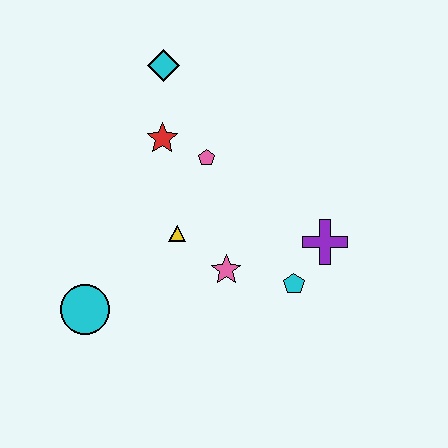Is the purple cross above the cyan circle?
Yes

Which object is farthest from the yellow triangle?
The cyan diamond is farthest from the yellow triangle.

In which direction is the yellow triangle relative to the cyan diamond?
The yellow triangle is below the cyan diamond.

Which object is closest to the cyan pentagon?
The purple cross is closest to the cyan pentagon.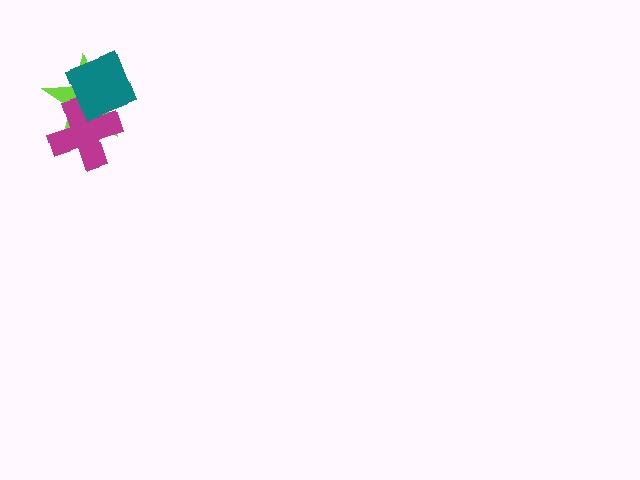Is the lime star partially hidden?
Yes, it is partially covered by another shape.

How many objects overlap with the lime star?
2 objects overlap with the lime star.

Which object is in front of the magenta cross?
The teal diamond is in front of the magenta cross.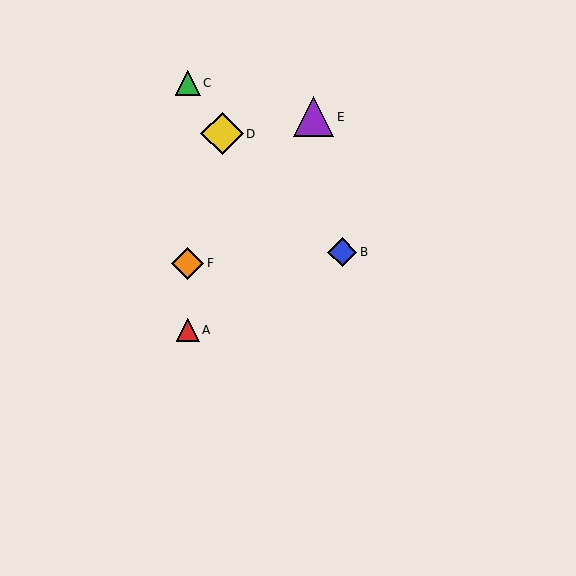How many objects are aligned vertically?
3 objects (A, C, F) are aligned vertically.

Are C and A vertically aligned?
Yes, both are at x≈188.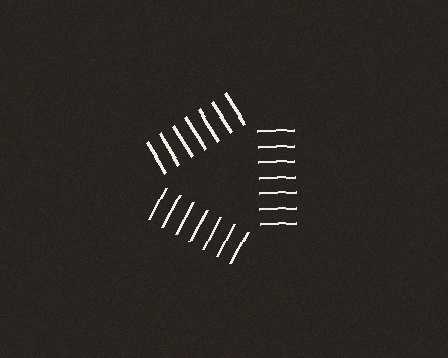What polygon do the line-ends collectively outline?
An illusory triangle — the line segments terminate on its edges but no continuous stroke is drawn.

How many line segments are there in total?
21 — 7 along each of the 3 edges.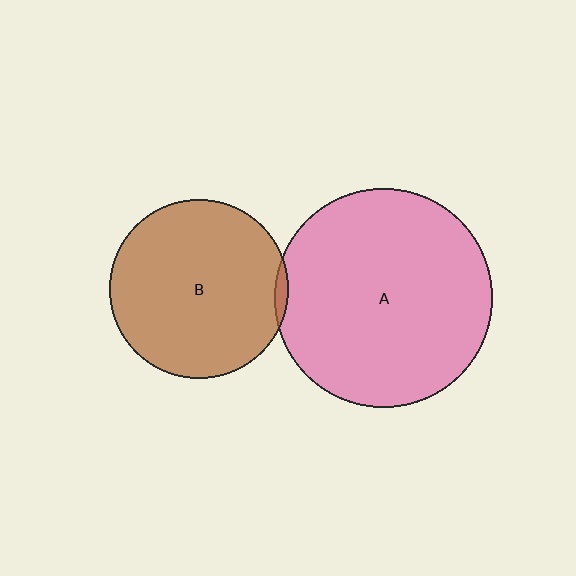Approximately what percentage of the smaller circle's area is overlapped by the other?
Approximately 5%.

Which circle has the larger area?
Circle A (pink).